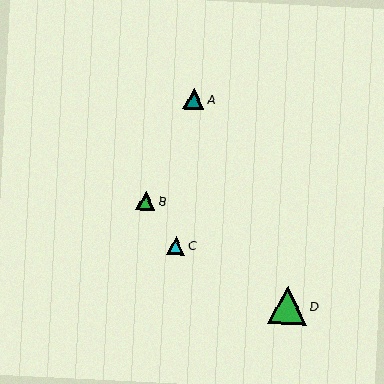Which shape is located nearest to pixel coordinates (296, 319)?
The green triangle (labeled D) at (288, 305) is nearest to that location.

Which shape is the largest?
The green triangle (labeled D) is the largest.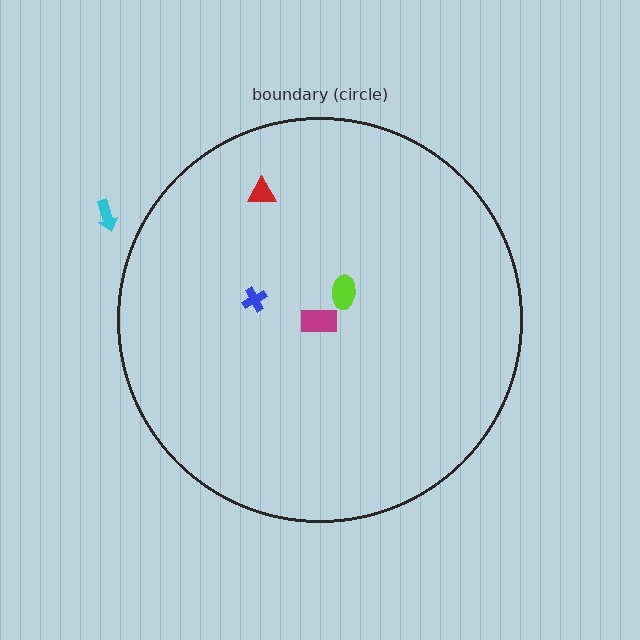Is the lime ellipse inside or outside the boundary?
Inside.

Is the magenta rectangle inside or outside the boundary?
Inside.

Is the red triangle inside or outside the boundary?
Inside.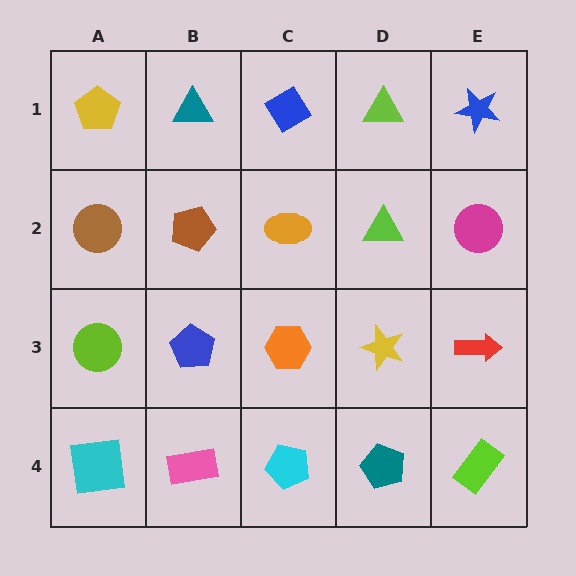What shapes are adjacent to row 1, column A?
A brown circle (row 2, column A), a teal triangle (row 1, column B).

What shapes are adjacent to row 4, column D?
A yellow star (row 3, column D), a cyan pentagon (row 4, column C), a lime rectangle (row 4, column E).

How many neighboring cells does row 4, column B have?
3.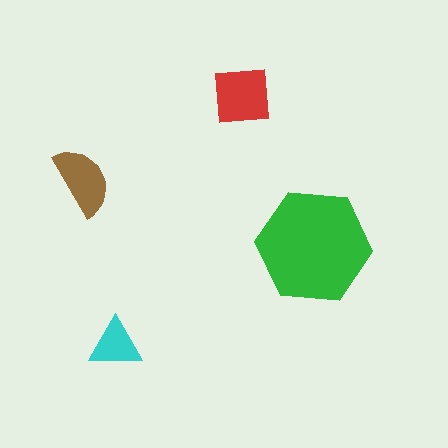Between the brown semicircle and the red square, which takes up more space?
The red square.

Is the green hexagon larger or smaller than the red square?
Larger.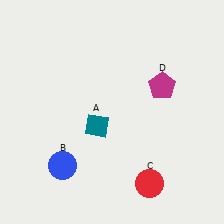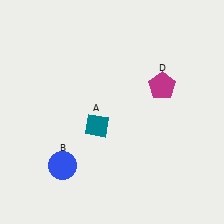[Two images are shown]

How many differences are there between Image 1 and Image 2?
There is 1 difference between the two images.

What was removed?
The red circle (C) was removed in Image 2.